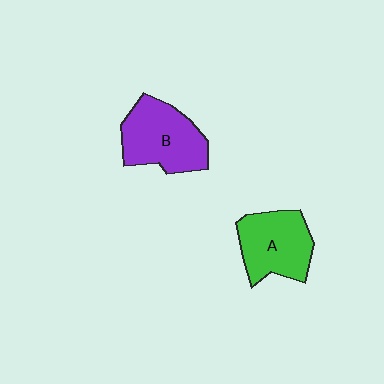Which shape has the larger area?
Shape B (purple).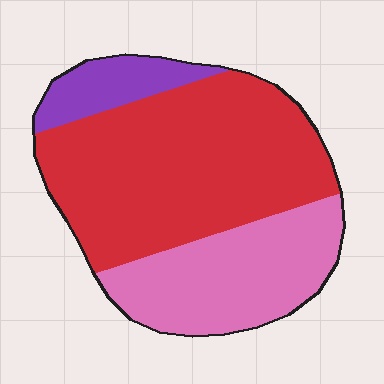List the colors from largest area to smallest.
From largest to smallest: red, pink, purple.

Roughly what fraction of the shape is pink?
Pink takes up about one third (1/3) of the shape.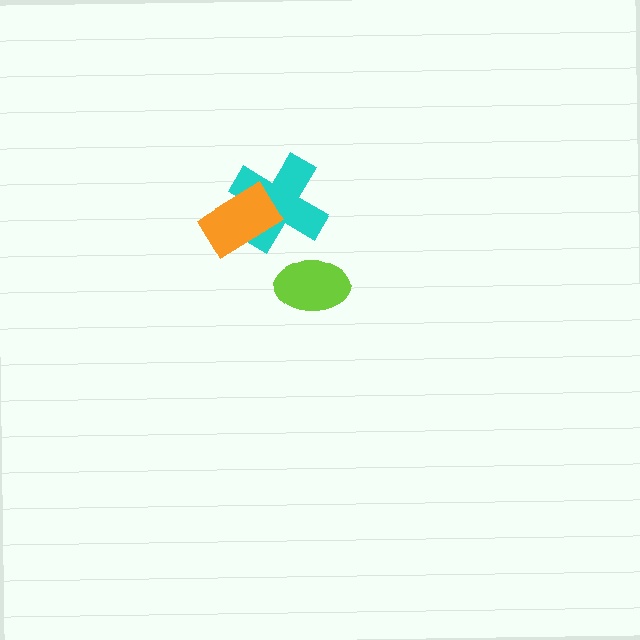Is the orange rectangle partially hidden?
No, no other shape covers it.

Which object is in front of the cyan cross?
The orange rectangle is in front of the cyan cross.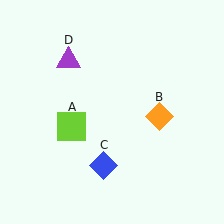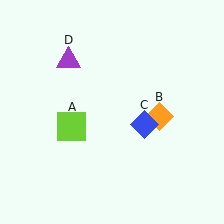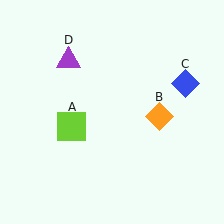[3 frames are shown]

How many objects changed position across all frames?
1 object changed position: blue diamond (object C).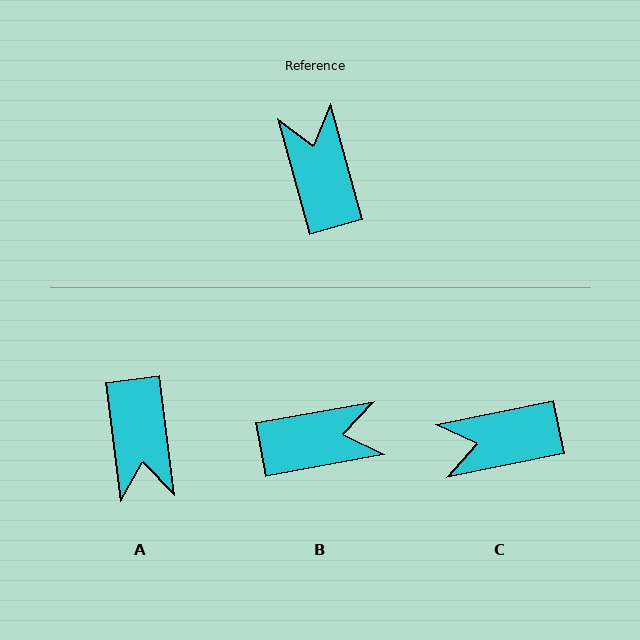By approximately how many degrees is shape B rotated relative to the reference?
Approximately 95 degrees clockwise.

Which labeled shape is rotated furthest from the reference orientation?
A, about 172 degrees away.